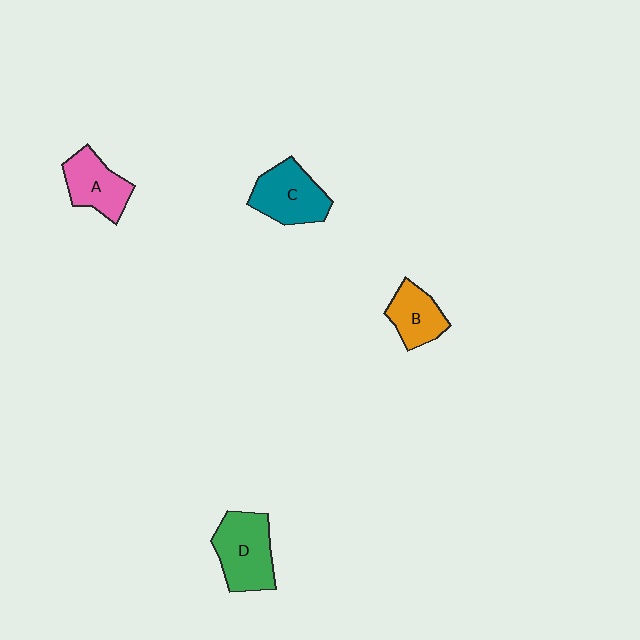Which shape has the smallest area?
Shape B (orange).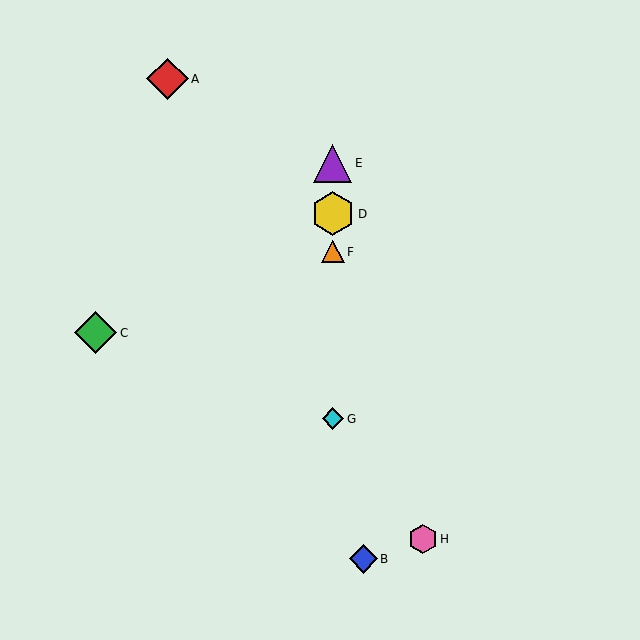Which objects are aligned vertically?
Objects D, E, F, G are aligned vertically.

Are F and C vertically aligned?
No, F is at x≈333 and C is at x≈96.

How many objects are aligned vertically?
4 objects (D, E, F, G) are aligned vertically.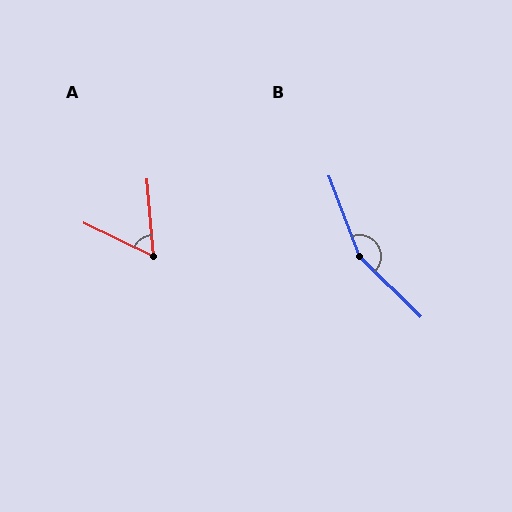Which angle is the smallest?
A, at approximately 59 degrees.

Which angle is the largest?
B, at approximately 155 degrees.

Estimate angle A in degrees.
Approximately 59 degrees.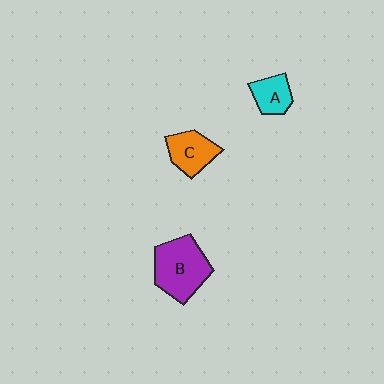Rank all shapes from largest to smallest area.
From largest to smallest: B (purple), C (orange), A (cyan).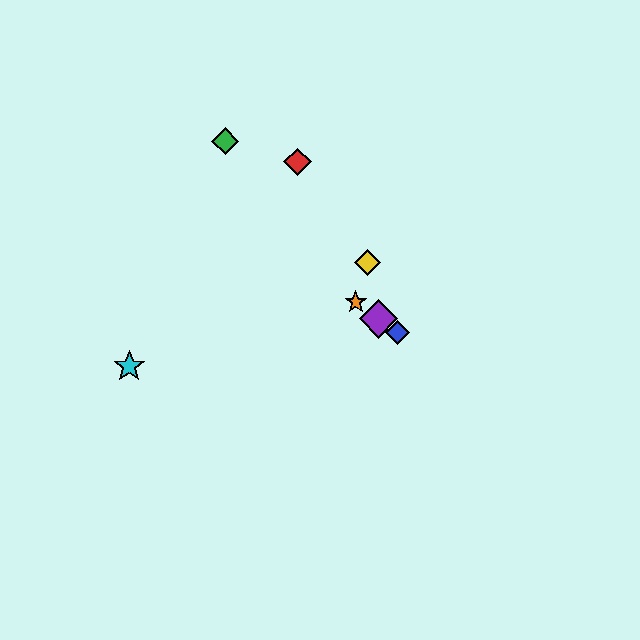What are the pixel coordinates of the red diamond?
The red diamond is at (297, 162).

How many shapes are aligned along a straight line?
3 shapes (the blue diamond, the purple diamond, the orange star) are aligned along a straight line.